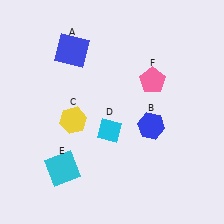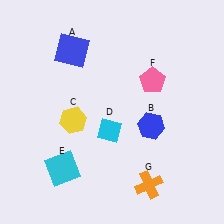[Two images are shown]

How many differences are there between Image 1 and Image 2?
There is 1 difference between the two images.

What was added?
An orange cross (G) was added in Image 2.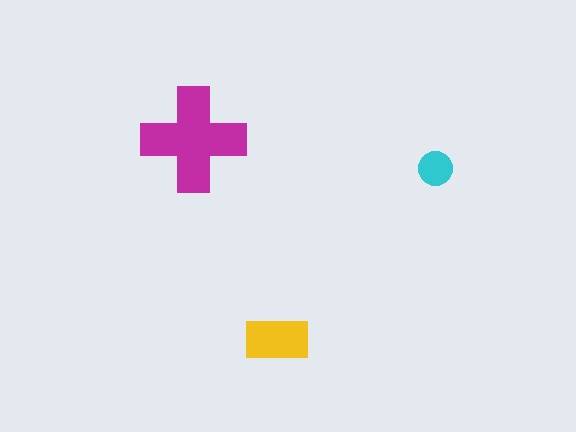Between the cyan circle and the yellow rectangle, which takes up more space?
The yellow rectangle.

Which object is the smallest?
The cyan circle.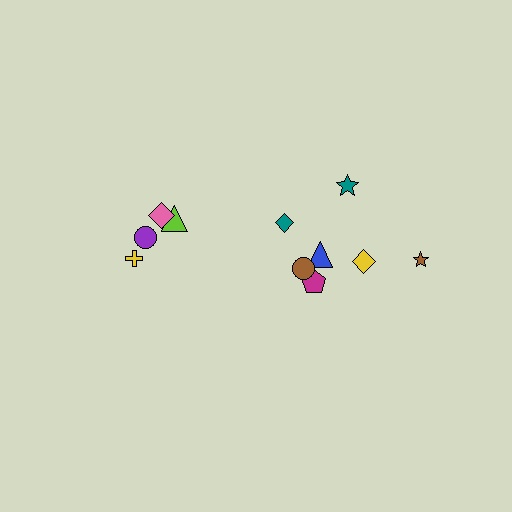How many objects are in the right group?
There are 7 objects.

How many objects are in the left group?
There are 4 objects.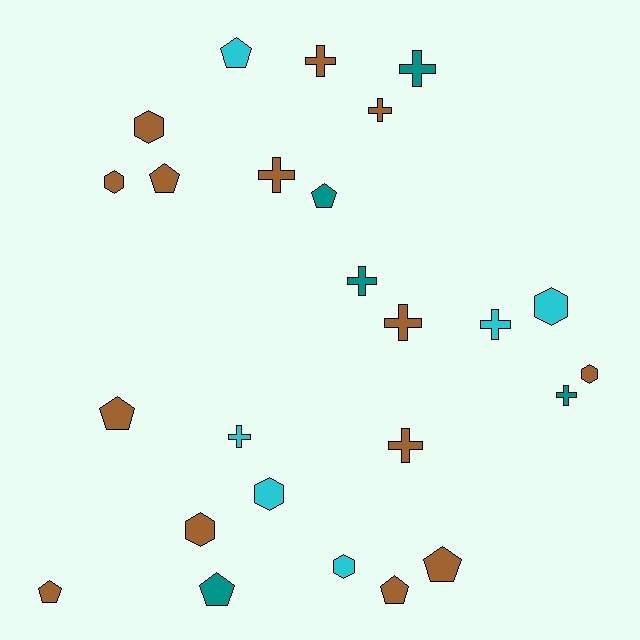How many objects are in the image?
There are 25 objects.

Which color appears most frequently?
Brown, with 14 objects.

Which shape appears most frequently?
Cross, with 10 objects.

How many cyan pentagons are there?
There is 1 cyan pentagon.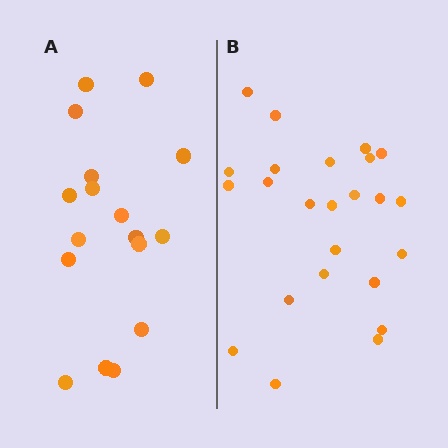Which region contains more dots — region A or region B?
Region B (the right region) has more dots.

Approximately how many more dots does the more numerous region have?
Region B has roughly 8 or so more dots than region A.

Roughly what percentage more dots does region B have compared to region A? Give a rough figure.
About 40% more.